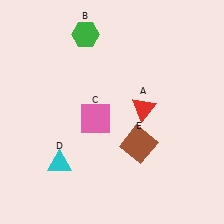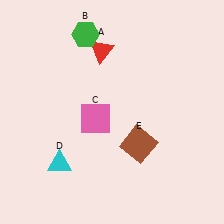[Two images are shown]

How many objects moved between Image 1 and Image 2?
1 object moved between the two images.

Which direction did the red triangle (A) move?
The red triangle (A) moved up.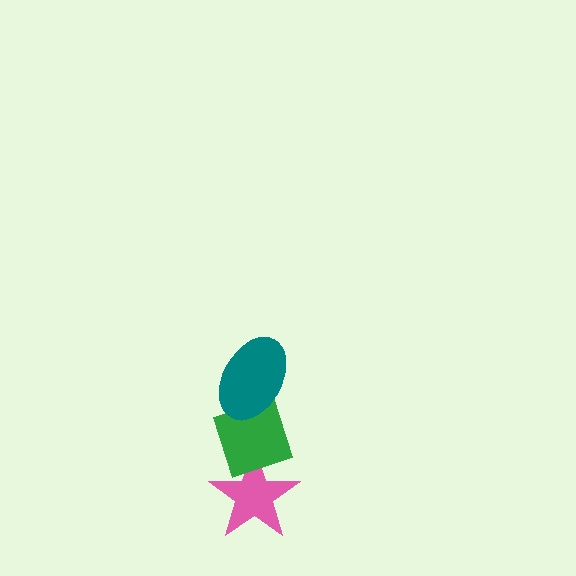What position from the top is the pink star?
The pink star is 3rd from the top.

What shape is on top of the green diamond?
The teal ellipse is on top of the green diamond.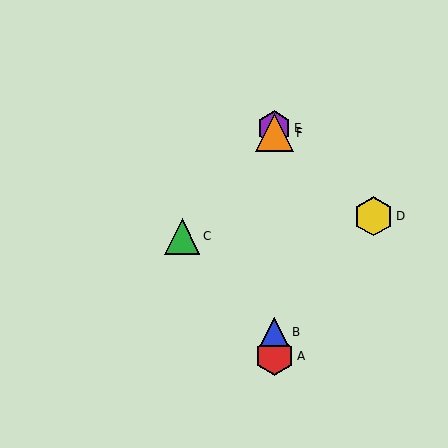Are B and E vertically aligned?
Yes, both are at x≈274.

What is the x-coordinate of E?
Object E is at x≈274.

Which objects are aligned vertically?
Objects A, B, E, F are aligned vertically.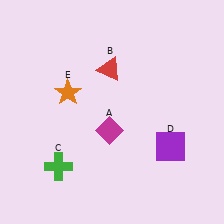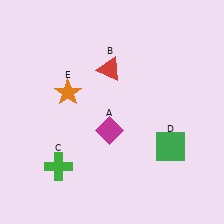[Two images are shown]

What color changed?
The square (D) changed from purple in Image 1 to green in Image 2.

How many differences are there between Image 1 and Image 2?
There is 1 difference between the two images.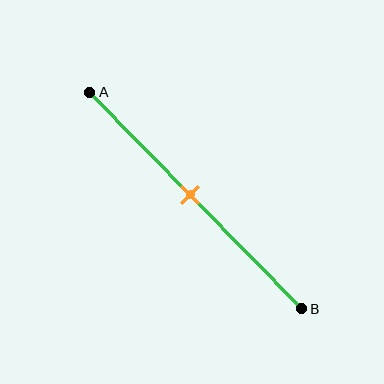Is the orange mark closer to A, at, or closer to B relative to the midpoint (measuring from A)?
The orange mark is approximately at the midpoint of segment AB.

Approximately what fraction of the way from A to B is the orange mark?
The orange mark is approximately 50% of the way from A to B.